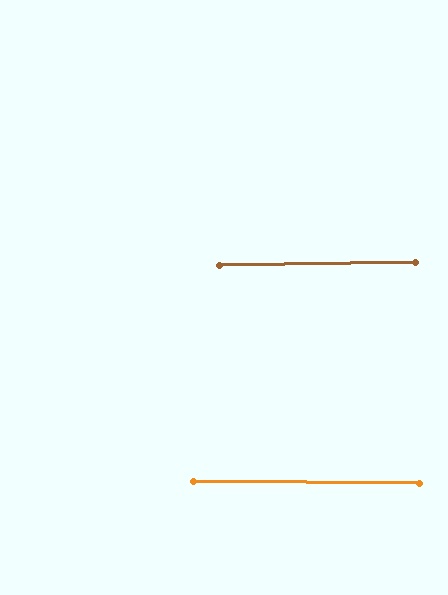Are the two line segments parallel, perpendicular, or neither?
Parallel — their directions differ by only 1.2°.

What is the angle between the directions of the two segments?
Approximately 1 degree.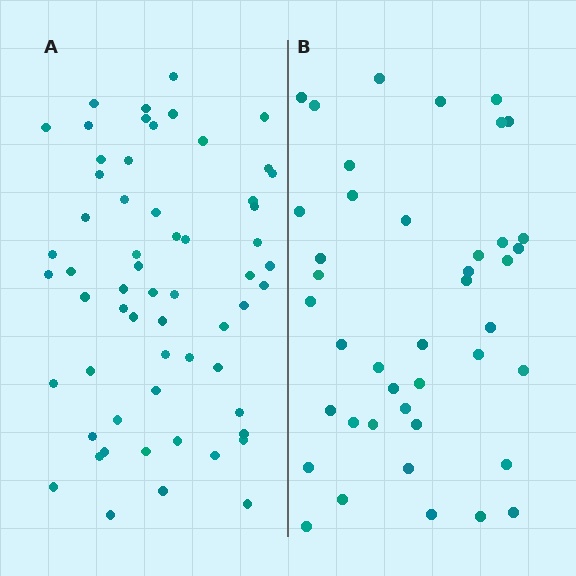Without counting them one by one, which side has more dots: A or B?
Region A (the left region) has more dots.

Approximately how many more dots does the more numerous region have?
Region A has approximately 20 more dots than region B.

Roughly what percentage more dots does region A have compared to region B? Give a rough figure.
About 45% more.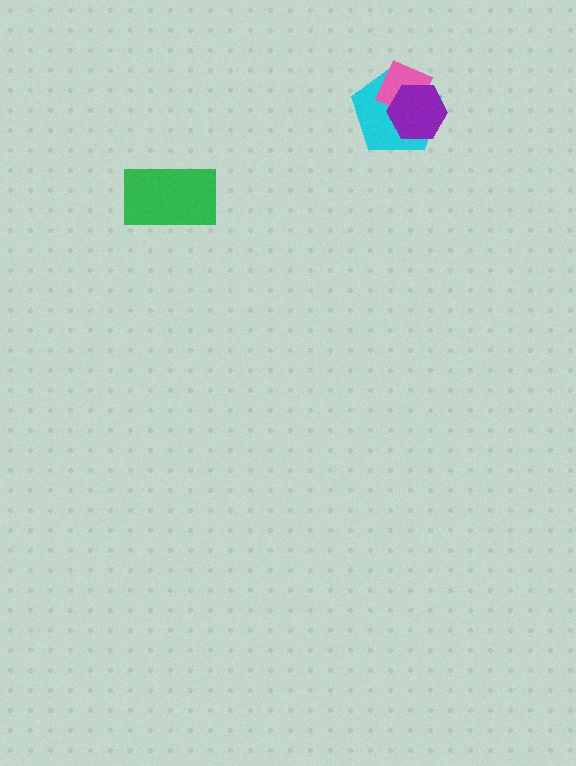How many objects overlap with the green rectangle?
0 objects overlap with the green rectangle.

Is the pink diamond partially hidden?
Yes, it is partially covered by another shape.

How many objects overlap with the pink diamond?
2 objects overlap with the pink diamond.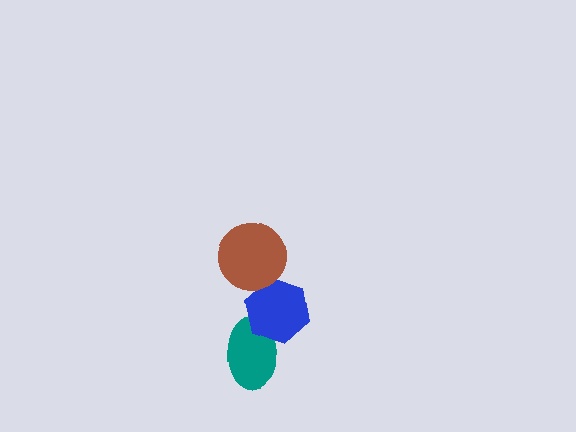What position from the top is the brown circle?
The brown circle is 1st from the top.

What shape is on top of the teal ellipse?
The blue hexagon is on top of the teal ellipse.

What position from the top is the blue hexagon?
The blue hexagon is 2nd from the top.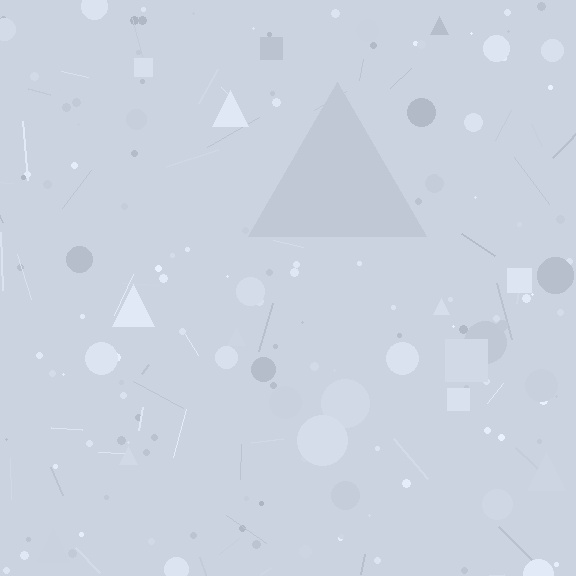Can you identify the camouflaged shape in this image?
The camouflaged shape is a triangle.